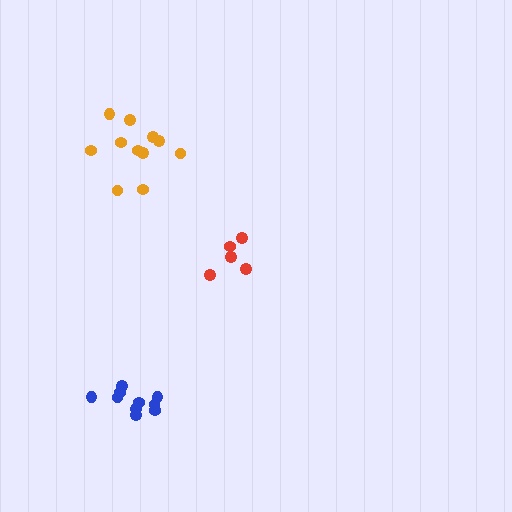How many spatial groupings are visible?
There are 3 spatial groupings.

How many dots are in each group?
Group 1: 5 dots, Group 2: 11 dots, Group 3: 10 dots (26 total).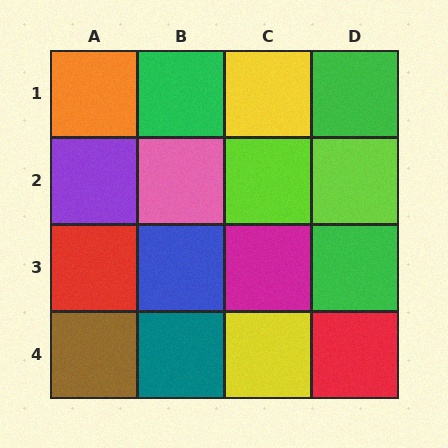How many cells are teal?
1 cell is teal.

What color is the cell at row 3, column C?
Magenta.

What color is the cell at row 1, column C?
Yellow.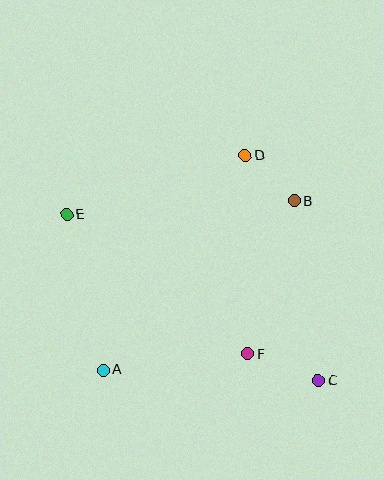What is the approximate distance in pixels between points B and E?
The distance between B and E is approximately 228 pixels.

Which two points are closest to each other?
Points B and D are closest to each other.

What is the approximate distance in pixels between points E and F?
The distance between E and F is approximately 228 pixels.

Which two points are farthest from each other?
Points C and E are farthest from each other.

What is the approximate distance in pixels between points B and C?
The distance between B and C is approximately 181 pixels.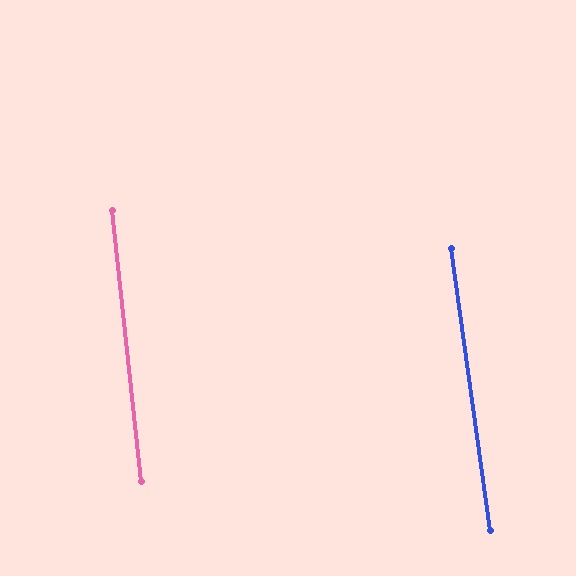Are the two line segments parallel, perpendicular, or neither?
Parallel — their directions differ by only 2.0°.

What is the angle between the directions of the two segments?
Approximately 2 degrees.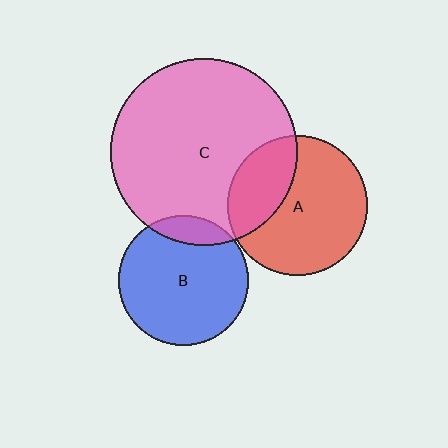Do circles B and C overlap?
Yes.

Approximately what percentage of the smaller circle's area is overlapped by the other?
Approximately 15%.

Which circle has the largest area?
Circle C (pink).